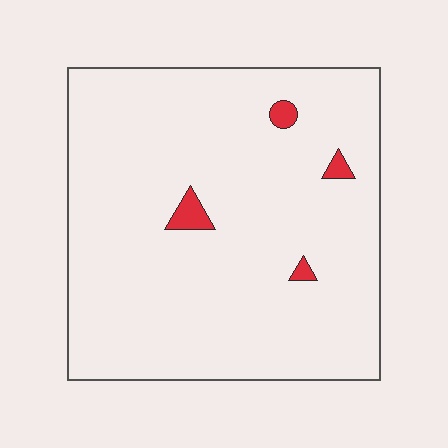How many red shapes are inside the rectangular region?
4.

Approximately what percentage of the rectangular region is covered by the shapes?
Approximately 5%.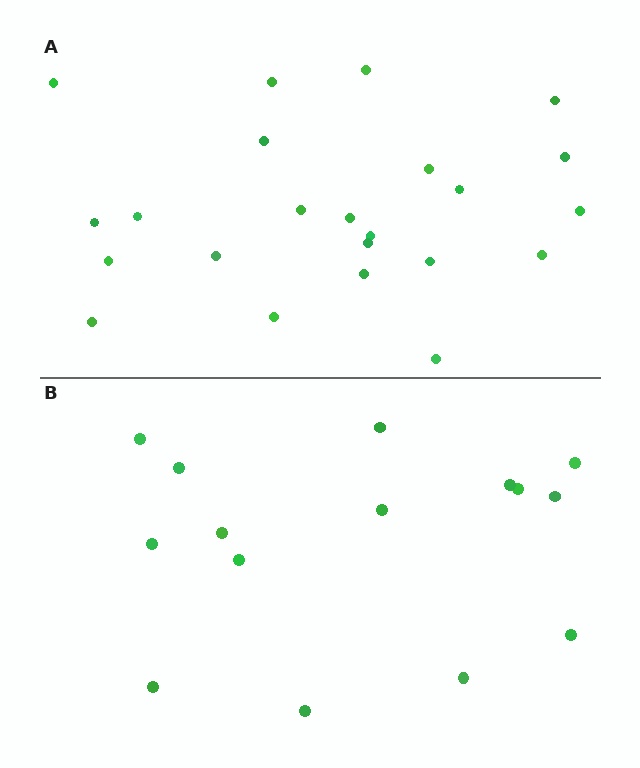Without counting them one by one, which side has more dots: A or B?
Region A (the top region) has more dots.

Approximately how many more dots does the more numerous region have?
Region A has roughly 8 or so more dots than region B.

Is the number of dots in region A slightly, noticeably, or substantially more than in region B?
Region A has substantially more. The ratio is roughly 1.5 to 1.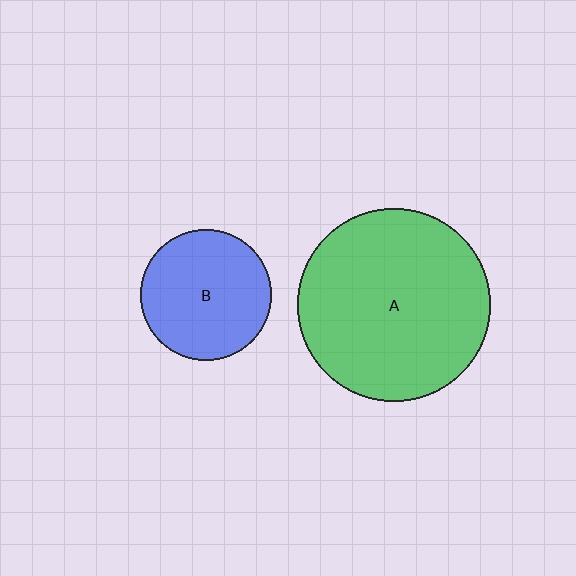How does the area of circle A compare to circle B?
Approximately 2.2 times.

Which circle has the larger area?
Circle A (green).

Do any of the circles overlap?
No, none of the circles overlap.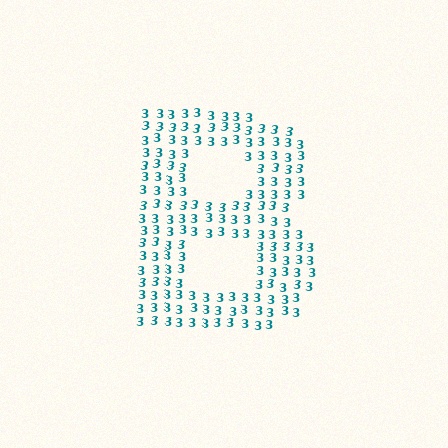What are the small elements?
The small elements are digit 3's.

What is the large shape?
The large shape is the letter B.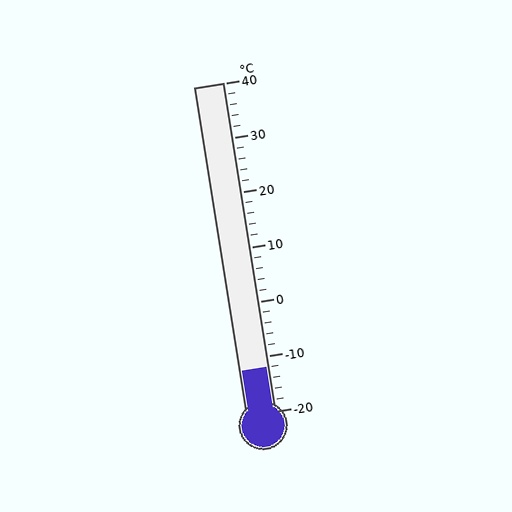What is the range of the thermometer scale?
The thermometer scale ranges from -20°C to 40°C.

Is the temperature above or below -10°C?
The temperature is below -10°C.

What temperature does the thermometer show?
The thermometer shows approximately -12°C.